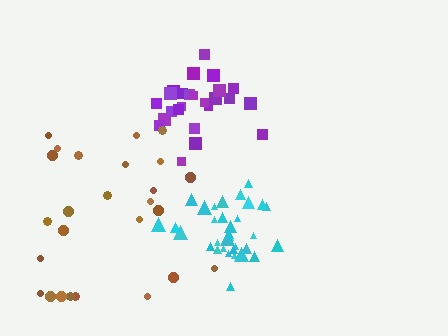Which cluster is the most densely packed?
Cyan.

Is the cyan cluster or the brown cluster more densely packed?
Cyan.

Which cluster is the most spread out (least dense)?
Brown.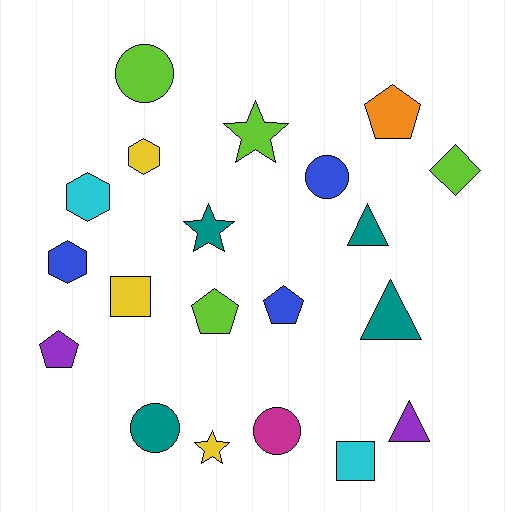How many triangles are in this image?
There are 3 triangles.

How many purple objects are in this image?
There are 2 purple objects.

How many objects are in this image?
There are 20 objects.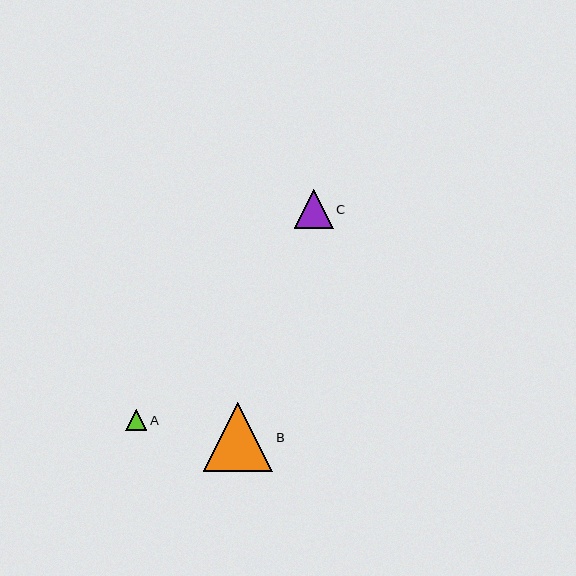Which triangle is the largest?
Triangle B is the largest with a size of approximately 70 pixels.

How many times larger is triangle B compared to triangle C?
Triangle B is approximately 1.8 times the size of triangle C.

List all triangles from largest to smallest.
From largest to smallest: B, C, A.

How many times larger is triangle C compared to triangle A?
Triangle C is approximately 1.9 times the size of triangle A.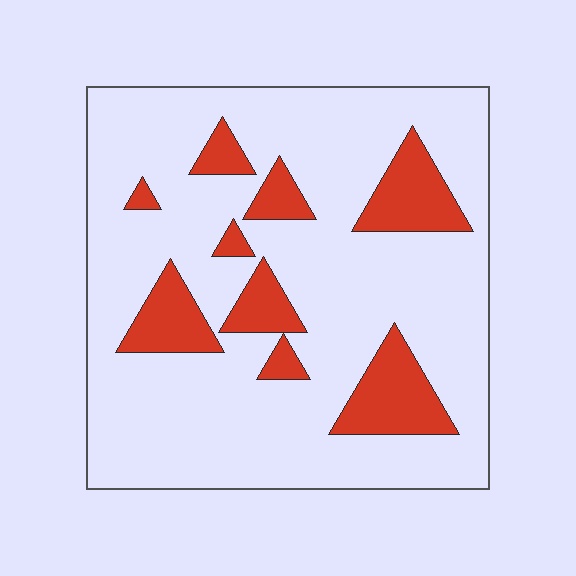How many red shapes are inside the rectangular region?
9.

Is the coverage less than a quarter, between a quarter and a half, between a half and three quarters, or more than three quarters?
Less than a quarter.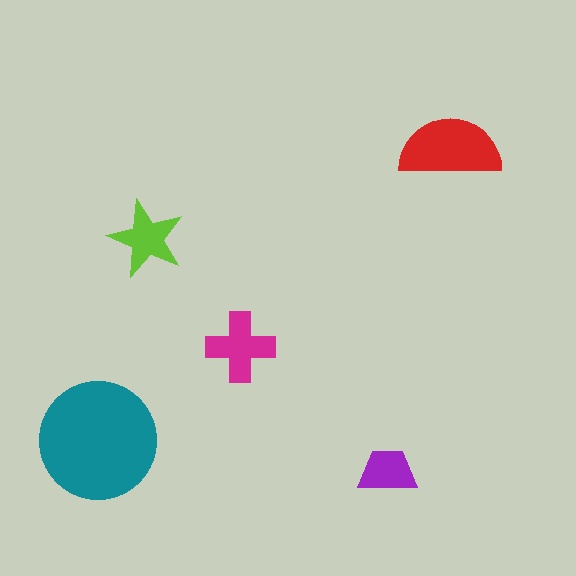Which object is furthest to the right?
The red semicircle is rightmost.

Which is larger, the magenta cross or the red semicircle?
The red semicircle.